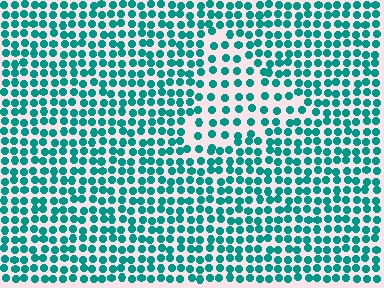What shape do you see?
I see a triangle.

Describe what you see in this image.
The image contains small teal elements arranged at two different densities. A triangle-shaped region is visible where the elements are less densely packed than the surrounding area.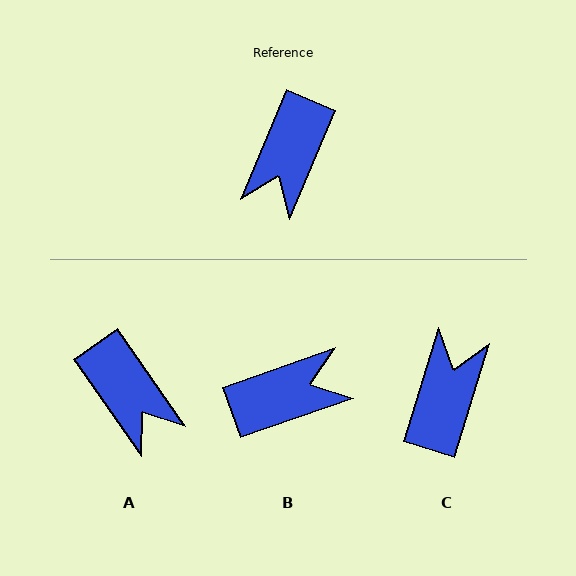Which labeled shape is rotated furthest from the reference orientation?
C, about 175 degrees away.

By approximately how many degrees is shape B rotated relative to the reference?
Approximately 132 degrees counter-clockwise.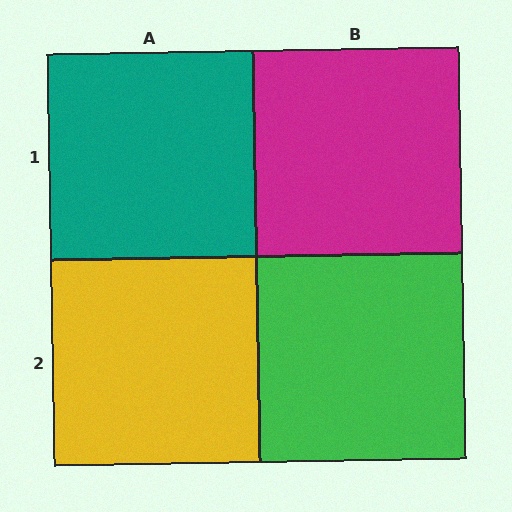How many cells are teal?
1 cell is teal.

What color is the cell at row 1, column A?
Teal.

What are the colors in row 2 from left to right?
Yellow, green.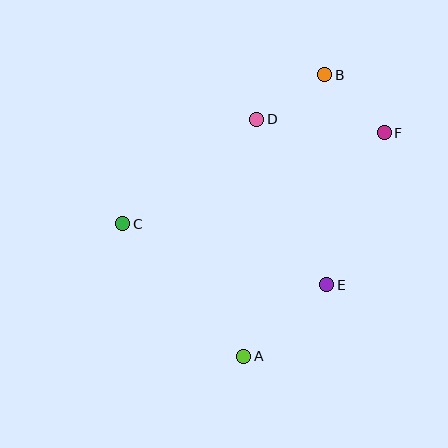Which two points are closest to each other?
Points B and D are closest to each other.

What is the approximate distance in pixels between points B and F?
The distance between B and F is approximately 83 pixels.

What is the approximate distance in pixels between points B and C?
The distance between B and C is approximately 251 pixels.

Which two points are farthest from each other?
Points A and B are farthest from each other.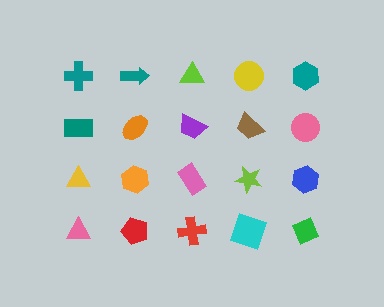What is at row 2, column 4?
A brown trapezoid.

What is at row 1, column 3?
A lime triangle.